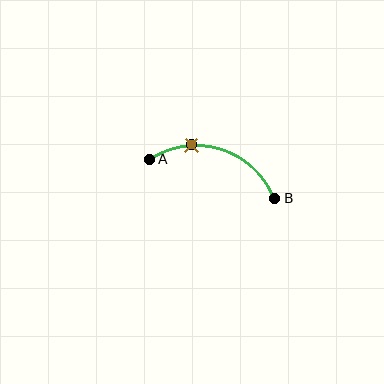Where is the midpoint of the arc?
The arc midpoint is the point on the curve farthest from the straight line joining A and B. It sits above that line.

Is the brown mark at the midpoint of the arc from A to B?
No. The brown mark lies on the arc but is closer to endpoint A. The arc midpoint would be at the point on the curve equidistant along the arc from both A and B.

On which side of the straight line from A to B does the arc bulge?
The arc bulges above the straight line connecting A and B.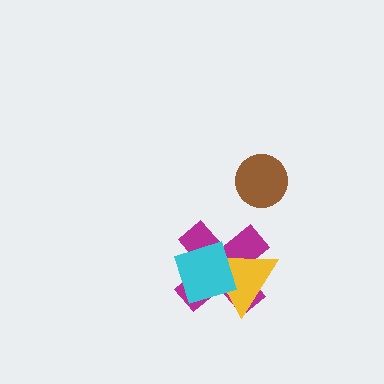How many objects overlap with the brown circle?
0 objects overlap with the brown circle.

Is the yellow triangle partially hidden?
Yes, it is partially covered by another shape.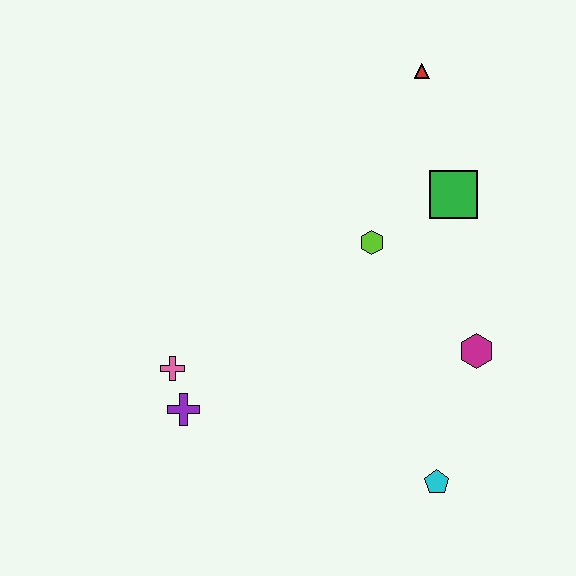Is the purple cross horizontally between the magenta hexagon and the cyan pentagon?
No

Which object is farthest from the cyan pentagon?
The red triangle is farthest from the cyan pentagon.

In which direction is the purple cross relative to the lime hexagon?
The purple cross is to the left of the lime hexagon.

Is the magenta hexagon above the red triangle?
No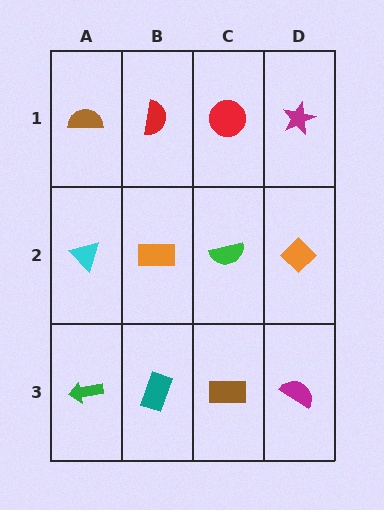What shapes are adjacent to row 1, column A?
A cyan triangle (row 2, column A), a red semicircle (row 1, column B).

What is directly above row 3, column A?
A cyan triangle.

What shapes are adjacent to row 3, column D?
An orange diamond (row 2, column D), a brown rectangle (row 3, column C).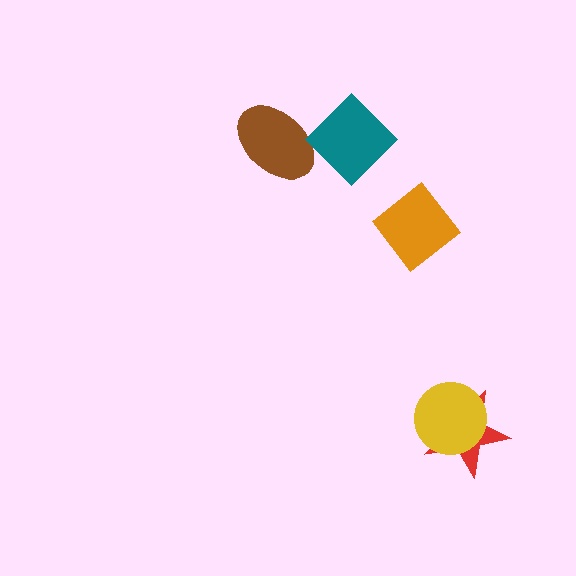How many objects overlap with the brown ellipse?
1 object overlaps with the brown ellipse.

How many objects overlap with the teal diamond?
1 object overlaps with the teal diamond.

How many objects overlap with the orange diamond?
0 objects overlap with the orange diamond.